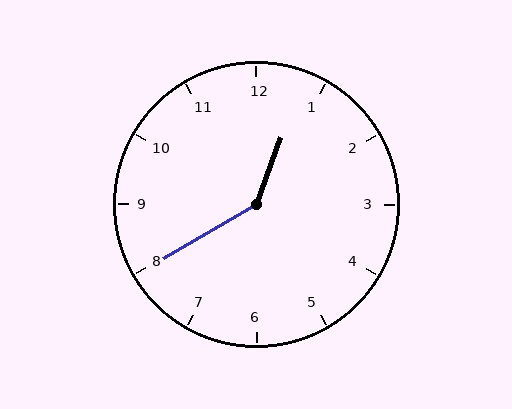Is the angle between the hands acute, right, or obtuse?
It is obtuse.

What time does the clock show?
12:40.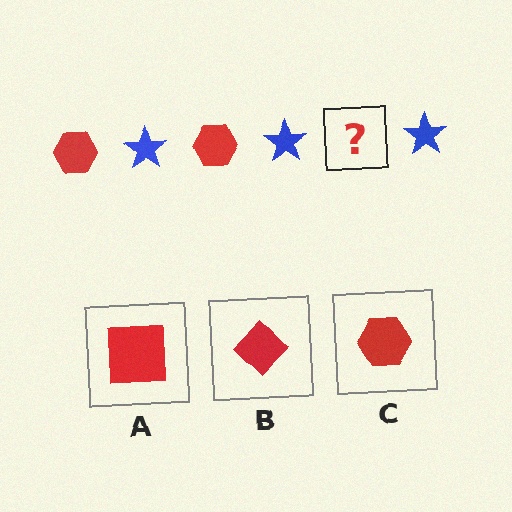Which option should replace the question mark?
Option C.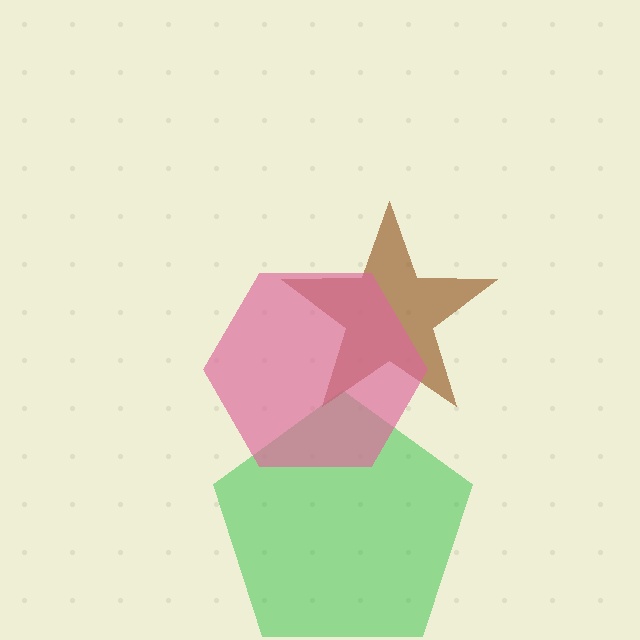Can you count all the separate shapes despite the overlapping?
Yes, there are 3 separate shapes.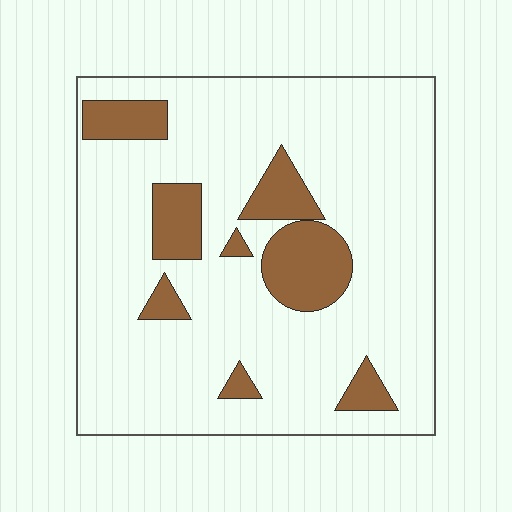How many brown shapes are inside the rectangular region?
8.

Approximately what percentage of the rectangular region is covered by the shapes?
Approximately 15%.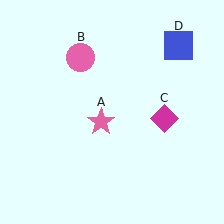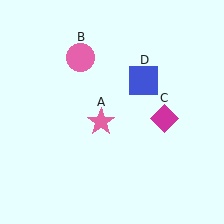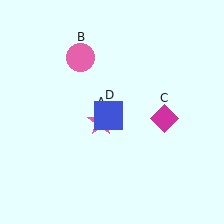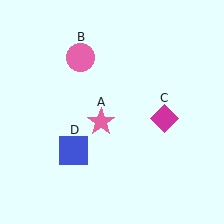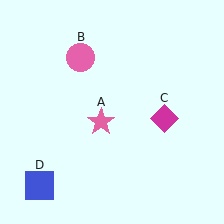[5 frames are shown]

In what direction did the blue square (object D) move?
The blue square (object D) moved down and to the left.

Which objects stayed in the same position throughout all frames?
Pink star (object A) and pink circle (object B) and magenta diamond (object C) remained stationary.